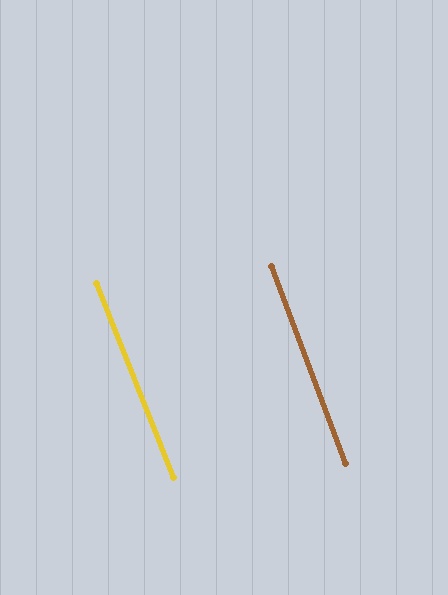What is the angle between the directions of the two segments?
Approximately 1 degree.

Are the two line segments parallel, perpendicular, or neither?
Parallel — their directions differ by only 1.0°.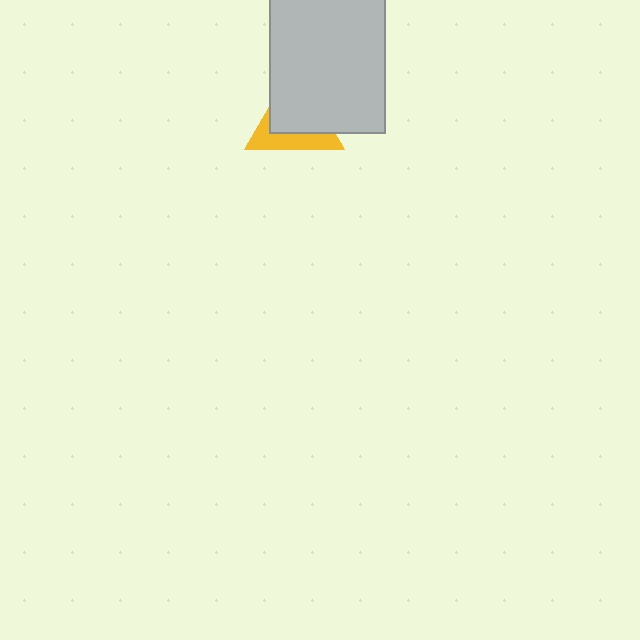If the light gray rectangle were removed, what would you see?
You would see the complete yellow triangle.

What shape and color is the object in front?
The object in front is a light gray rectangle.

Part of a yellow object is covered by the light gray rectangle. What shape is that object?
It is a triangle.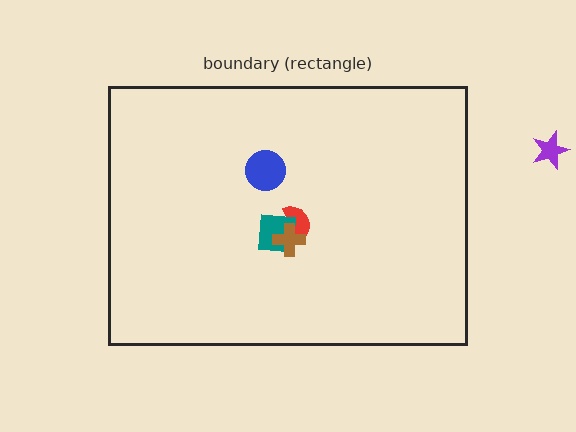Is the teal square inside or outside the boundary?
Inside.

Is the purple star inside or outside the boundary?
Outside.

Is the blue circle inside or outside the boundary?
Inside.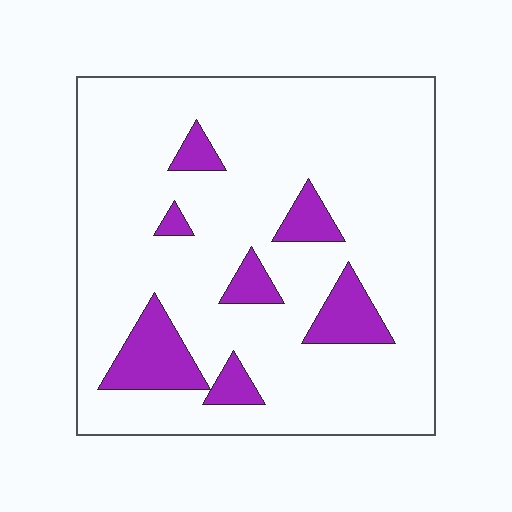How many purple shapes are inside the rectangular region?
7.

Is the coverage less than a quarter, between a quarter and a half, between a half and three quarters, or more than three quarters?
Less than a quarter.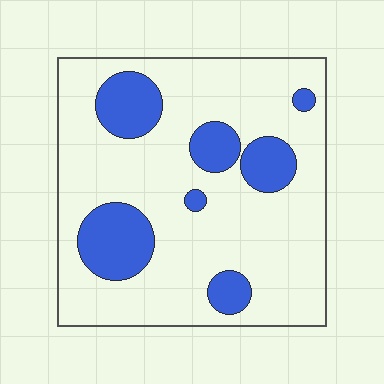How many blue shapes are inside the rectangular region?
7.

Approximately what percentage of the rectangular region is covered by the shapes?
Approximately 20%.